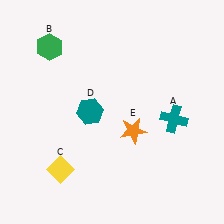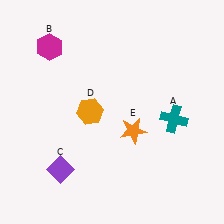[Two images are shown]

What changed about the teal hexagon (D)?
In Image 1, D is teal. In Image 2, it changed to orange.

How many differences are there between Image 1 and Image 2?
There are 3 differences between the two images.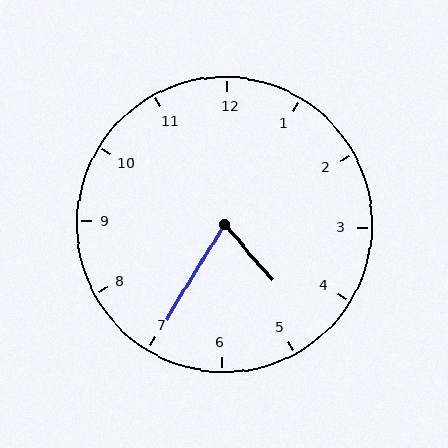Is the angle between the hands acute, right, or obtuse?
It is acute.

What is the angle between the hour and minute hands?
Approximately 72 degrees.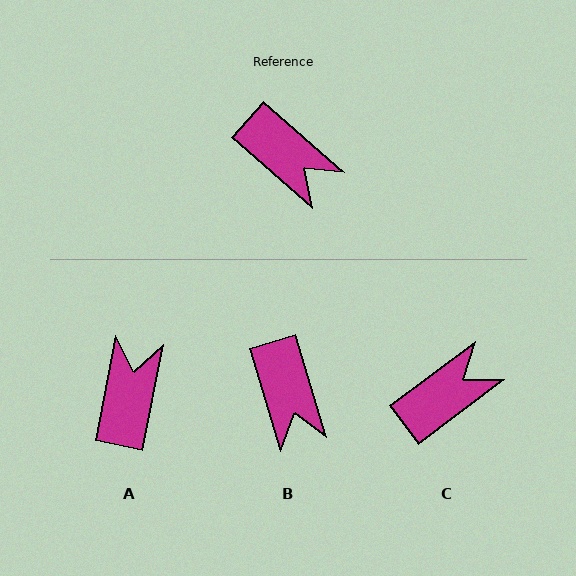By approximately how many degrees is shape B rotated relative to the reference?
Approximately 32 degrees clockwise.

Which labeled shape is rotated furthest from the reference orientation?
A, about 120 degrees away.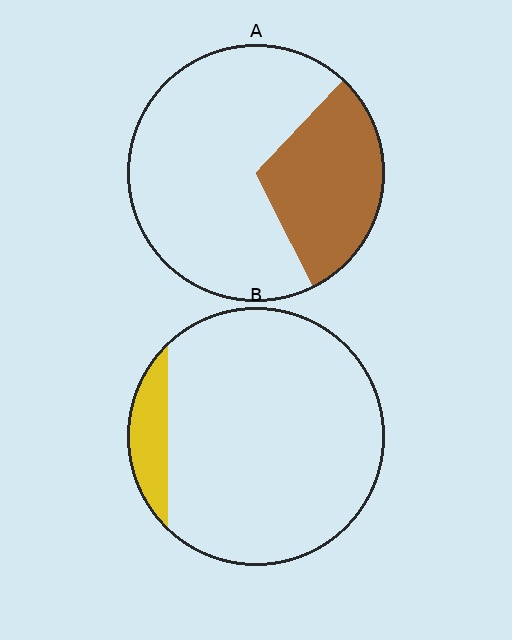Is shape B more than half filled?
No.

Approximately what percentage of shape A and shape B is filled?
A is approximately 30% and B is approximately 10%.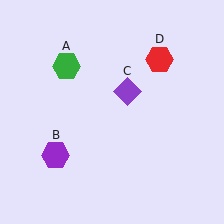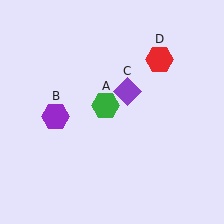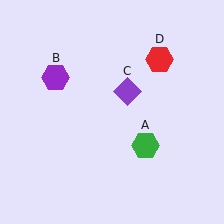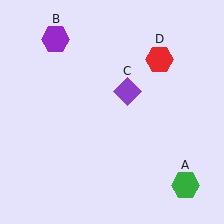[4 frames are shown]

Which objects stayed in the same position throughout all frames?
Purple diamond (object C) and red hexagon (object D) remained stationary.